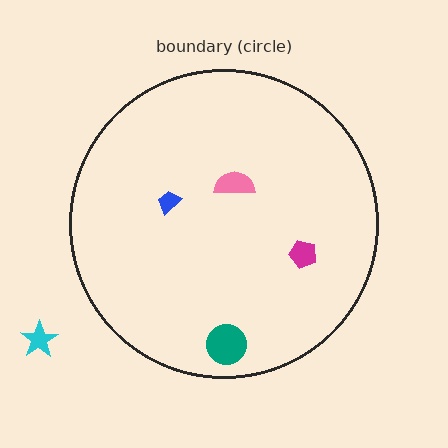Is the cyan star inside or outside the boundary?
Outside.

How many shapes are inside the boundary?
4 inside, 1 outside.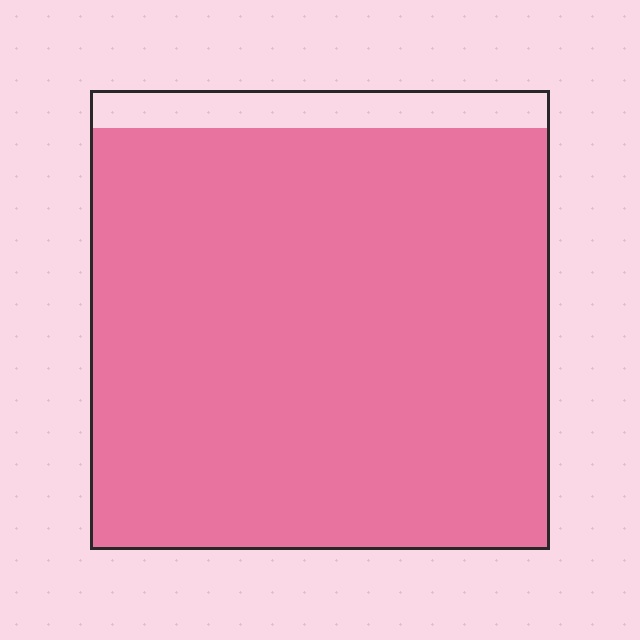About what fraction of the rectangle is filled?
About nine tenths (9/10).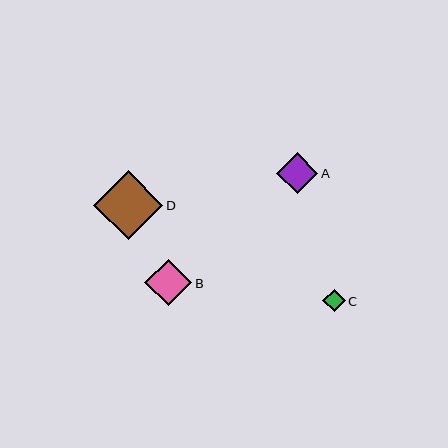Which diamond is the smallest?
Diamond C is the smallest with a size of approximately 23 pixels.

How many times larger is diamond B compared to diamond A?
Diamond B is approximately 1.1 times the size of diamond A.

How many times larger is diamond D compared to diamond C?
Diamond D is approximately 3.1 times the size of diamond C.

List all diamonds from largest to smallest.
From largest to smallest: D, B, A, C.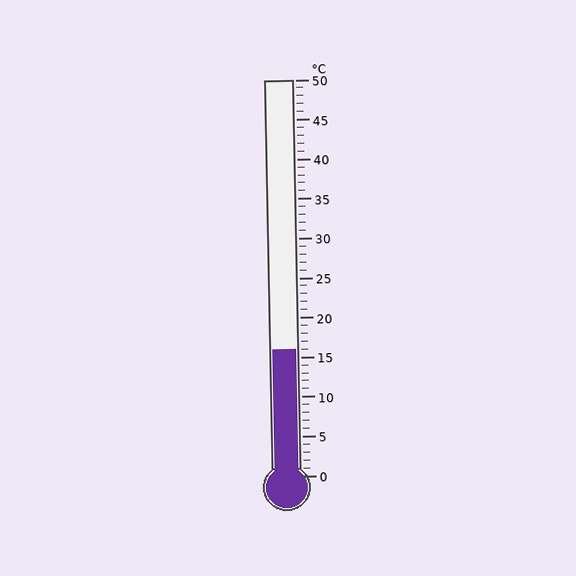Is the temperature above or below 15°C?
The temperature is above 15°C.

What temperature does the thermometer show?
The thermometer shows approximately 16°C.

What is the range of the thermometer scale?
The thermometer scale ranges from 0°C to 50°C.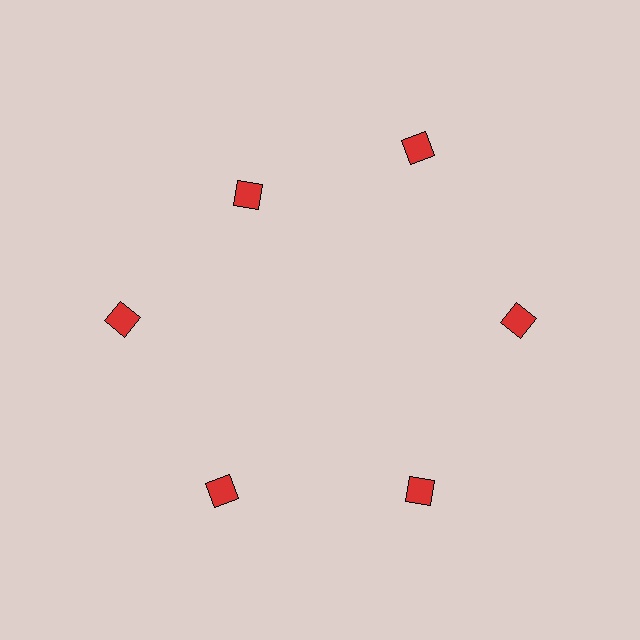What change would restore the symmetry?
The symmetry would be restored by moving it outward, back onto the ring so that all 6 squares sit at equal angles and equal distance from the center.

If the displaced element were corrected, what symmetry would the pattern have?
It would have 6-fold rotational symmetry — the pattern would map onto itself every 60 degrees.